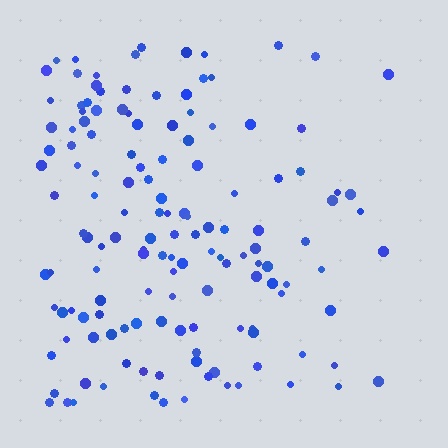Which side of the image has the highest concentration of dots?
The left.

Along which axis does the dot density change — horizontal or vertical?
Horizontal.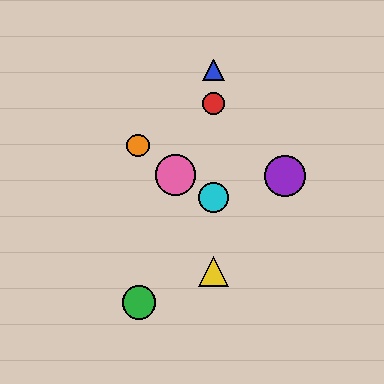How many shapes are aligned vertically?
4 shapes (the red circle, the blue triangle, the yellow triangle, the cyan circle) are aligned vertically.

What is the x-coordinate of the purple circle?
The purple circle is at x≈285.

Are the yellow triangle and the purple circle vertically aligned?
No, the yellow triangle is at x≈213 and the purple circle is at x≈285.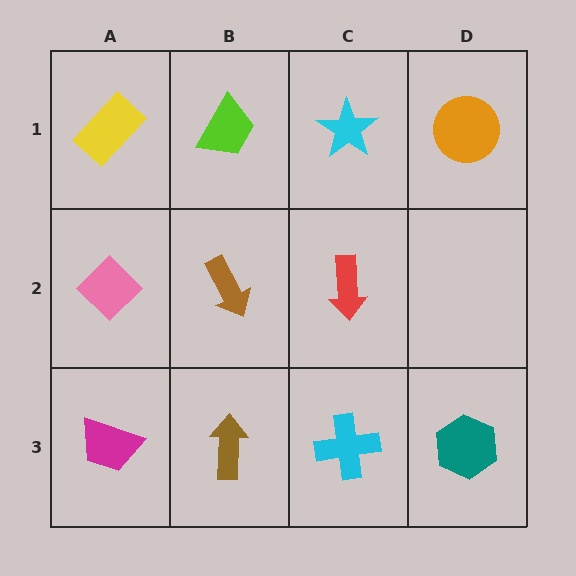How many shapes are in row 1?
4 shapes.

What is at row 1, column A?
A yellow rectangle.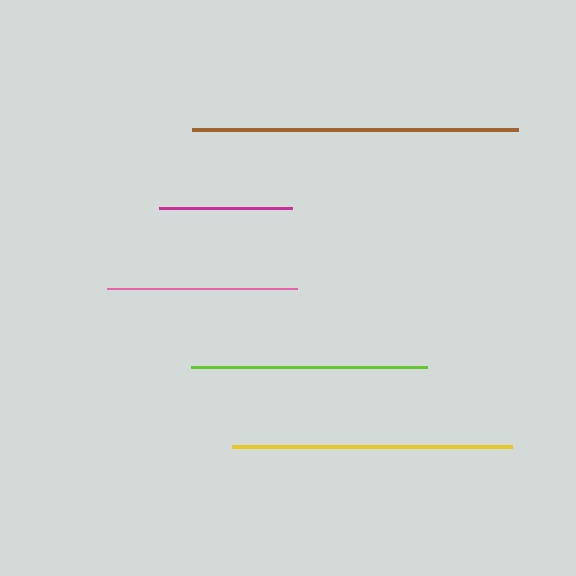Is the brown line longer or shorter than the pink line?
The brown line is longer than the pink line.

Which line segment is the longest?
The brown line is the longest at approximately 327 pixels.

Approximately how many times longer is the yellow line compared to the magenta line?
The yellow line is approximately 2.1 times the length of the magenta line.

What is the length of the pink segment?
The pink segment is approximately 190 pixels long.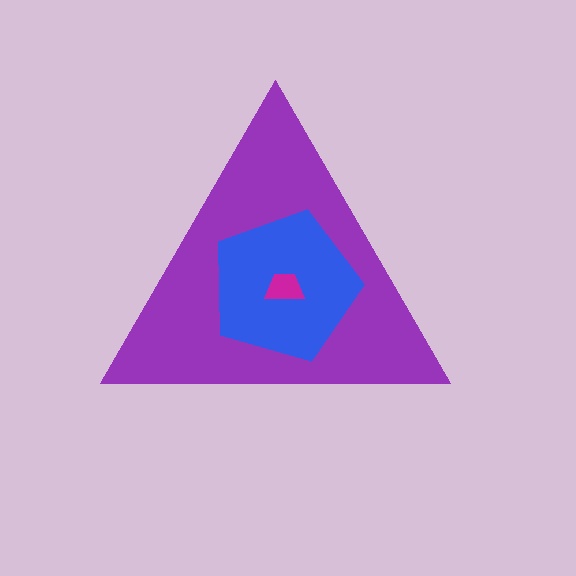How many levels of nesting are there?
3.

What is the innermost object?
The magenta trapezoid.